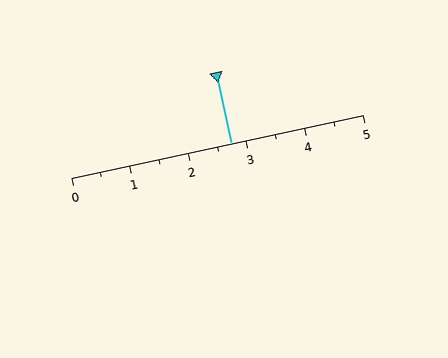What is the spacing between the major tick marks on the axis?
The major ticks are spaced 1 apart.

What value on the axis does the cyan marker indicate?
The marker indicates approximately 2.8.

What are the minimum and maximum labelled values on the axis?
The axis runs from 0 to 5.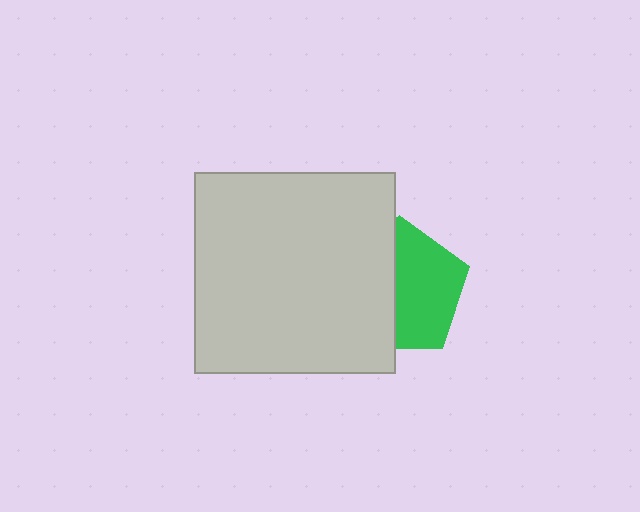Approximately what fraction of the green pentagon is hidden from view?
Roughly 46% of the green pentagon is hidden behind the light gray square.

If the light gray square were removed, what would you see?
You would see the complete green pentagon.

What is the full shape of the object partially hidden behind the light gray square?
The partially hidden object is a green pentagon.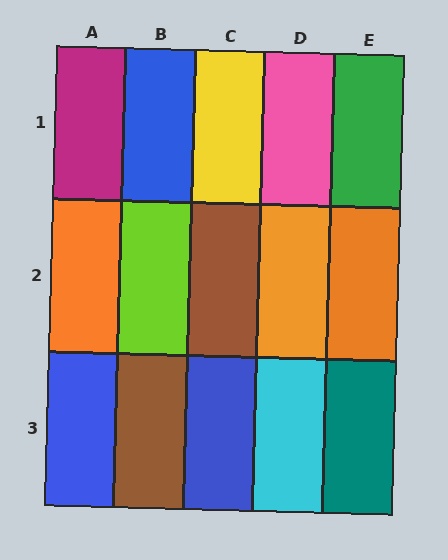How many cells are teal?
1 cell is teal.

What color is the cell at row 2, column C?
Brown.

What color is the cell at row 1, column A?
Magenta.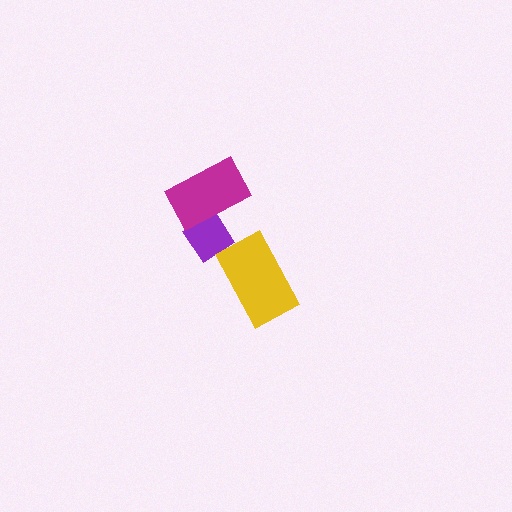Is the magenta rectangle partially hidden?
No, no other shape covers it.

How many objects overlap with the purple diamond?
1 object overlaps with the purple diamond.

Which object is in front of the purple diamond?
The magenta rectangle is in front of the purple diamond.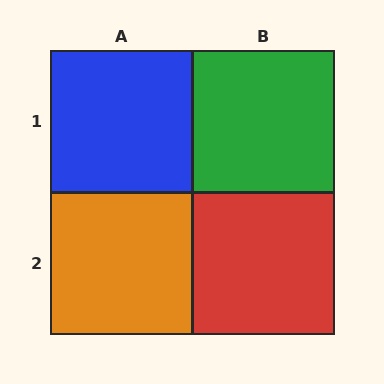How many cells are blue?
1 cell is blue.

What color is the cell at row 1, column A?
Blue.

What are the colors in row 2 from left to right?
Orange, red.